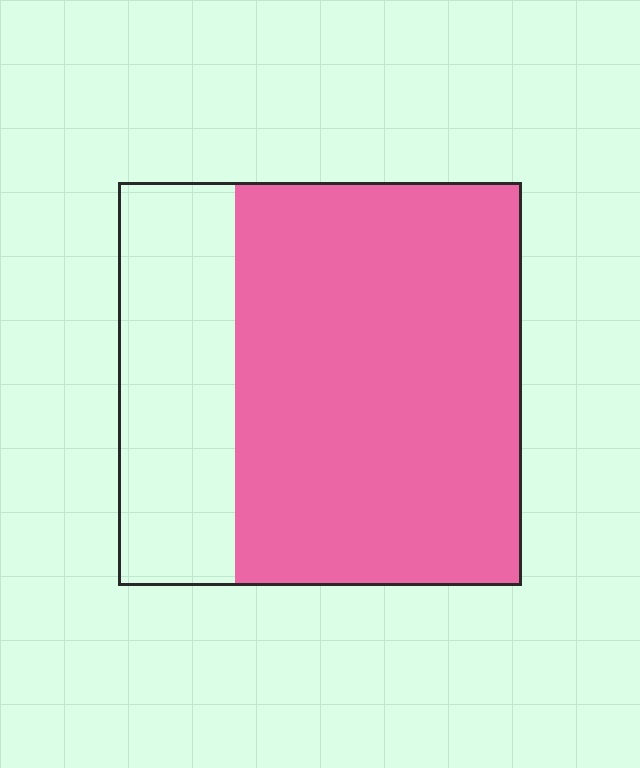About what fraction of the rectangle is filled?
About three quarters (3/4).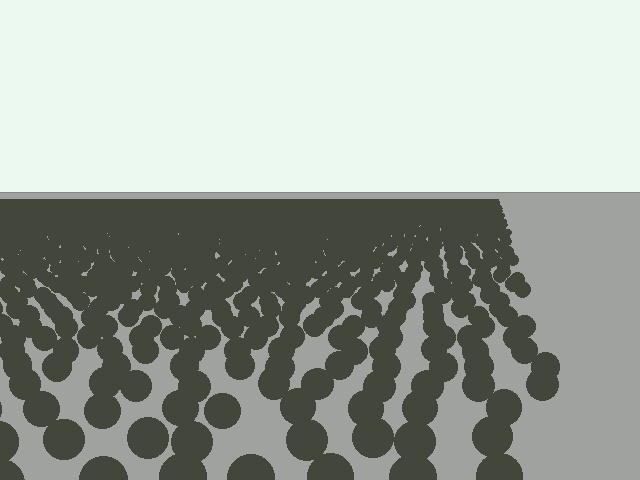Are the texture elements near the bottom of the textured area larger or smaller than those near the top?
Larger. Near the bottom, elements are closer to the viewer and appear at a bigger on-screen size.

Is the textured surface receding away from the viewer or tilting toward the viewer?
The surface is receding away from the viewer. Texture elements get smaller and denser toward the top.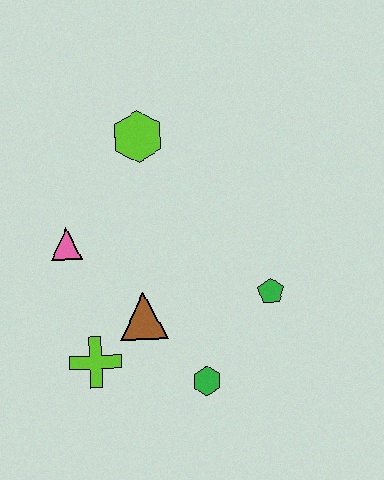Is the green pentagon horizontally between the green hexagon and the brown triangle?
No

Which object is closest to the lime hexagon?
The pink triangle is closest to the lime hexagon.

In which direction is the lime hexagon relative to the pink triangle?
The lime hexagon is above the pink triangle.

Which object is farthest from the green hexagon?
The lime hexagon is farthest from the green hexagon.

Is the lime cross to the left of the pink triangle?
No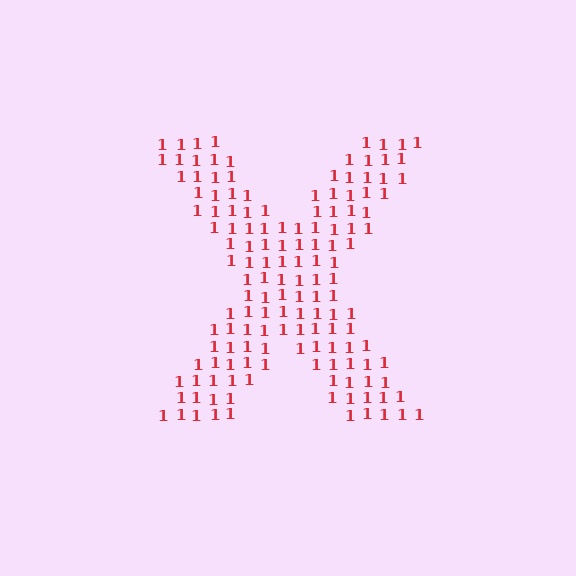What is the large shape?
The large shape is the letter X.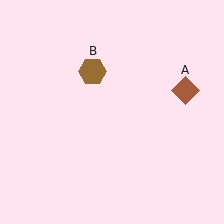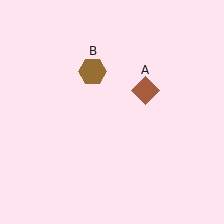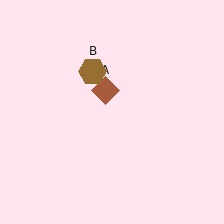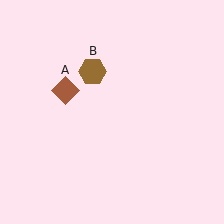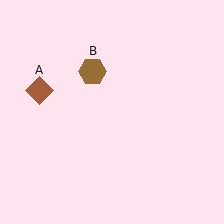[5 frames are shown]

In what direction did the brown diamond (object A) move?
The brown diamond (object A) moved left.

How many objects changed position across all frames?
1 object changed position: brown diamond (object A).